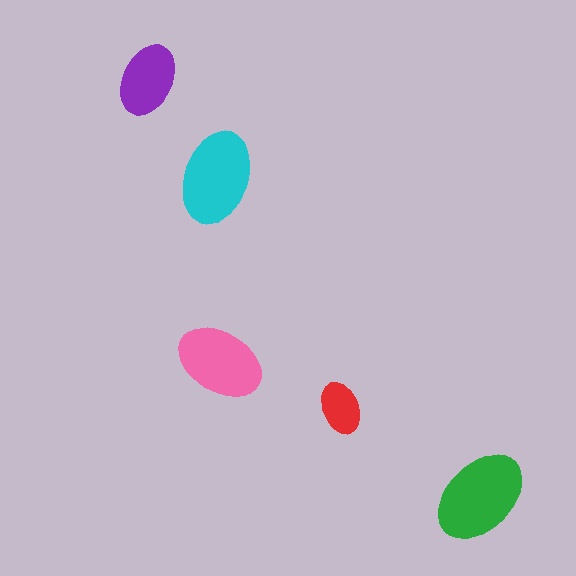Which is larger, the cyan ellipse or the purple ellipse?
The cyan one.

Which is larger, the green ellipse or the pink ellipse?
The green one.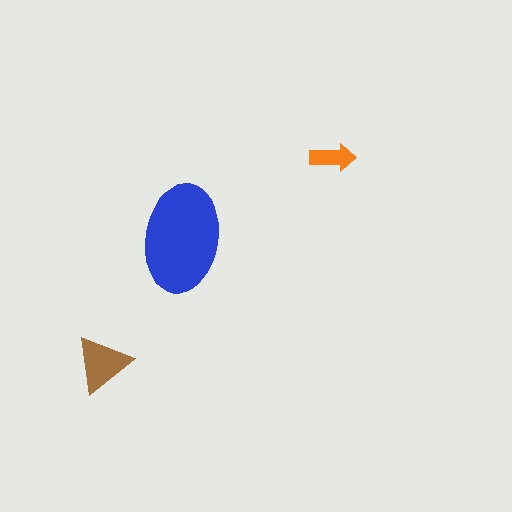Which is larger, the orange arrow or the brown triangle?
The brown triangle.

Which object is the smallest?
The orange arrow.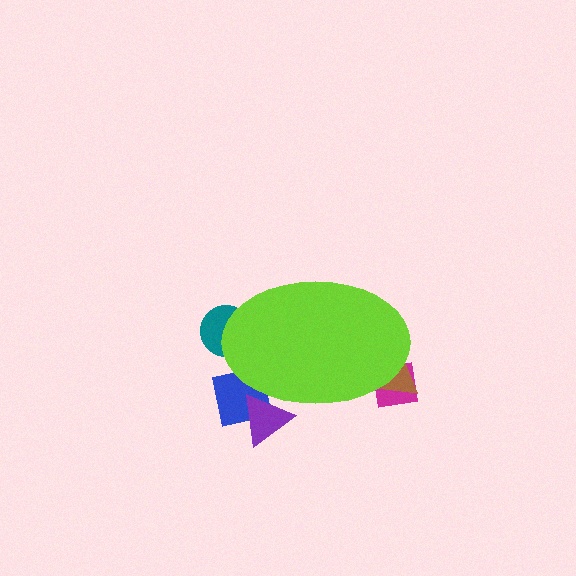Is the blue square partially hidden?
Yes, the blue square is partially hidden behind the lime ellipse.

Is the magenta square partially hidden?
Yes, the magenta square is partially hidden behind the lime ellipse.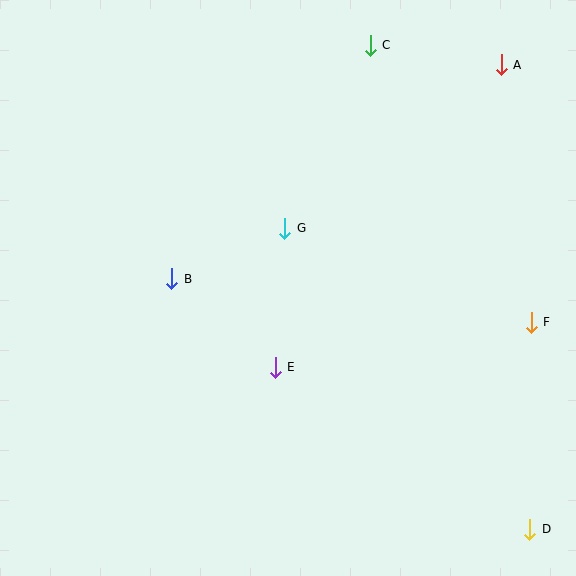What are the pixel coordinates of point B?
Point B is at (172, 279).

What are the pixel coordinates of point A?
Point A is at (501, 65).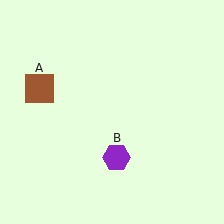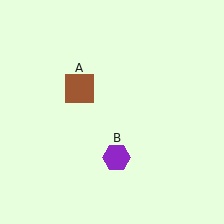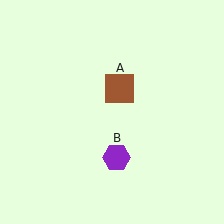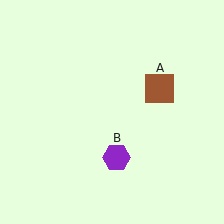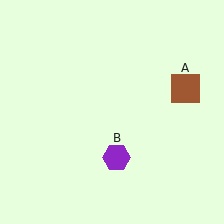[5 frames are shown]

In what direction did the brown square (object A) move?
The brown square (object A) moved right.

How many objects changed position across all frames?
1 object changed position: brown square (object A).